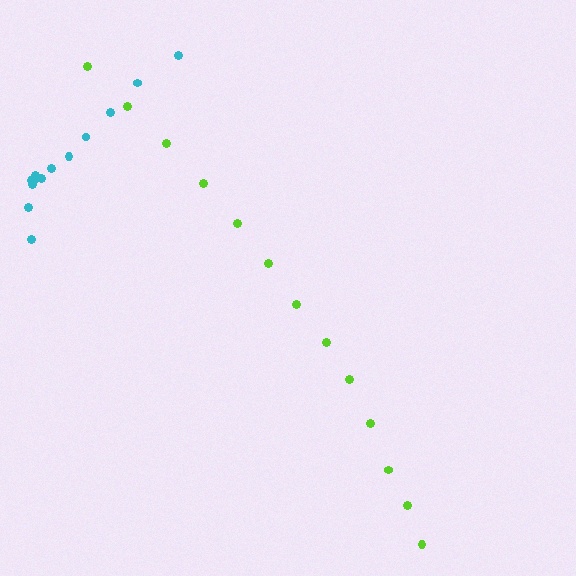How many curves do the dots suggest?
There are 2 distinct paths.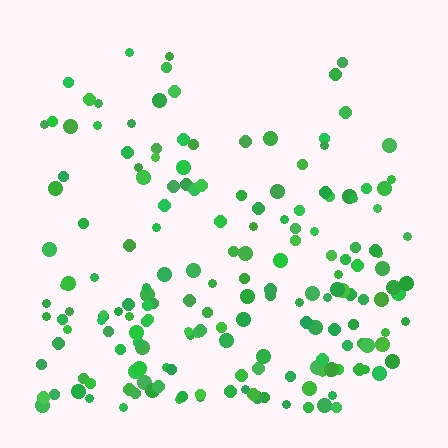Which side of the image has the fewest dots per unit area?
The top.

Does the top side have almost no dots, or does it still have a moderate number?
Still a moderate number, just noticeably fewer than the bottom.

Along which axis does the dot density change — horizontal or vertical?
Vertical.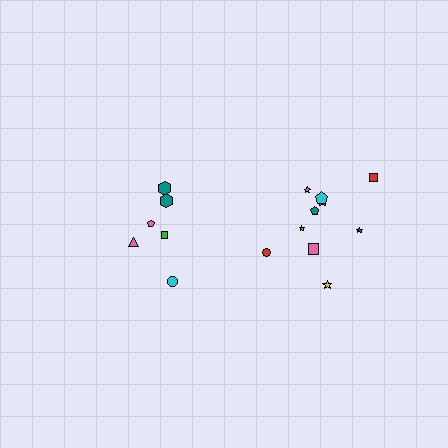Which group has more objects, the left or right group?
The right group.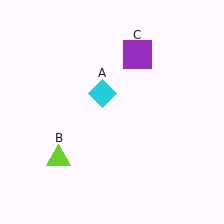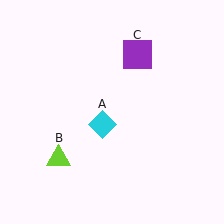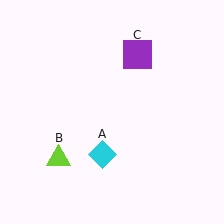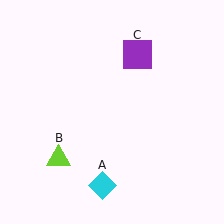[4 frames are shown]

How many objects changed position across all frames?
1 object changed position: cyan diamond (object A).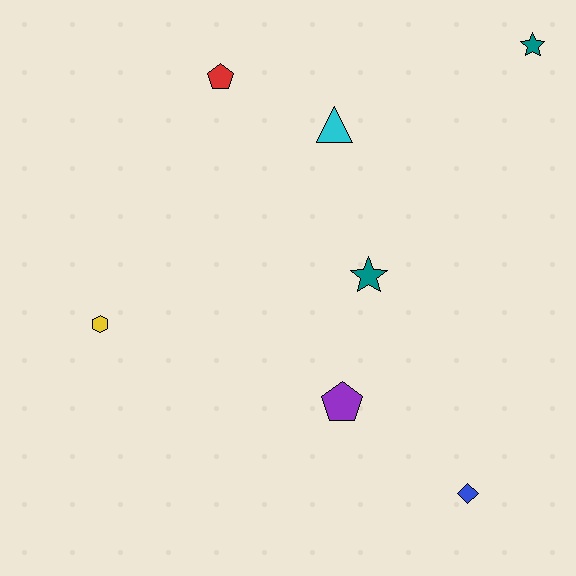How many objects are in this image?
There are 7 objects.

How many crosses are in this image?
There are no crosses.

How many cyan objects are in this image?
There is 1 cyan object.